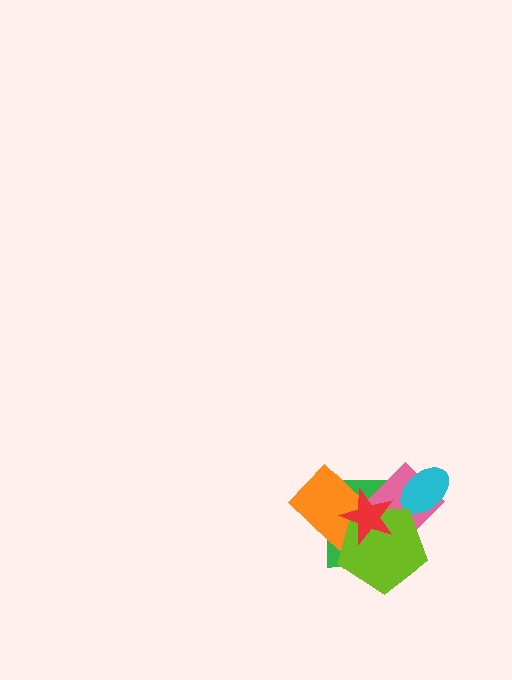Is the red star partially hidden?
No, no other shape covers it.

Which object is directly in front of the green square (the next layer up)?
The pink diamond is directly in front of the green square.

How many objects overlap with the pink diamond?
5 objects overlap with the pink diamond.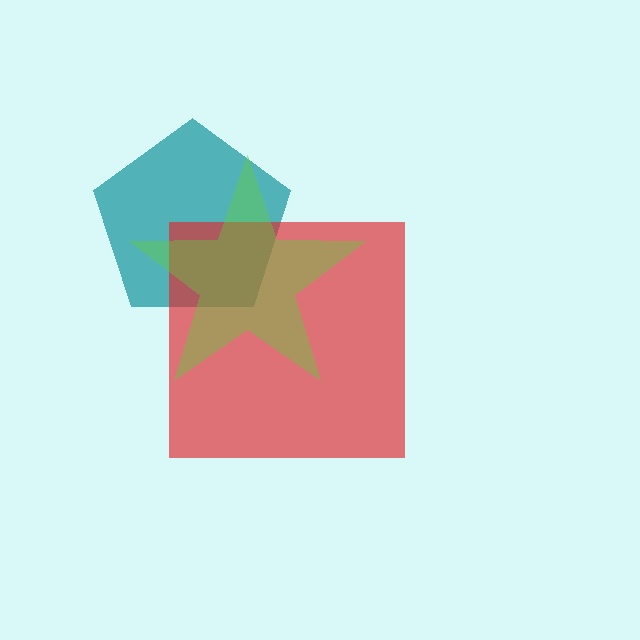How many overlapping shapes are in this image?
There are 3 overlapping shapes in the image.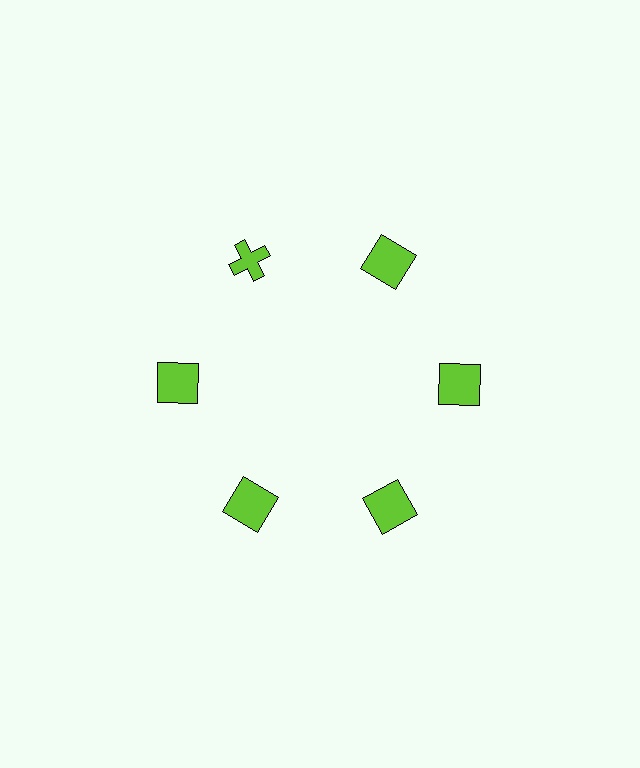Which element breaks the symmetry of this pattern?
The lime cross at roughly the 11 o'clock position breaks the symmetry. All other shapes are lime squares.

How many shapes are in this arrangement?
There are 6 shapes arranged in a ring pattern.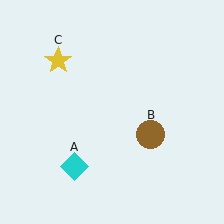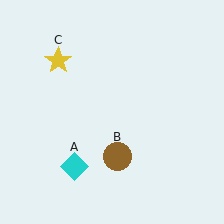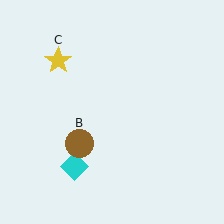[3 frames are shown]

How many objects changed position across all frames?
1 object changed position: brown circle (object B).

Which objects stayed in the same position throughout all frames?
Cyan diamond (object A) and yellow star (object C) remained stationary.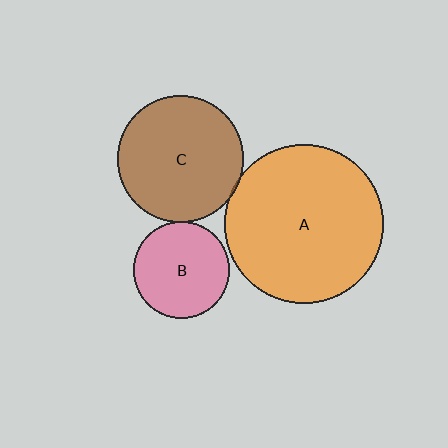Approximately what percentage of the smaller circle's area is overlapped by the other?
Approximately 5%.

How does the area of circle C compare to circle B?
Approximately 1.7 times.